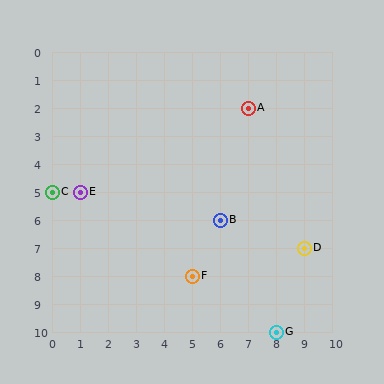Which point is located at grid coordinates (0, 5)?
Point C is at (0, 5).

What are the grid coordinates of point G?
Point G is at grid coordinates (8, 10).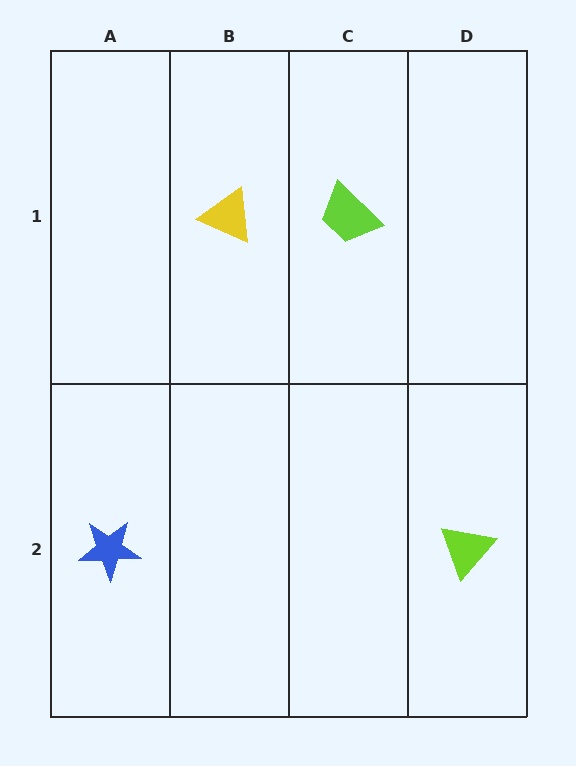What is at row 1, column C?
A lime trapezoid.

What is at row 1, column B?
A yellow triangle.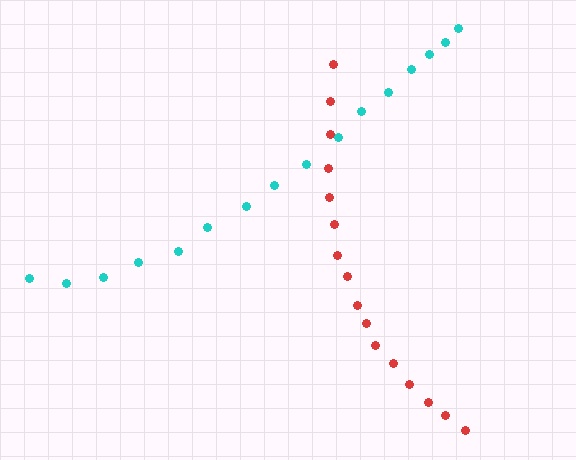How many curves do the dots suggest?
There are 2 distinct paths.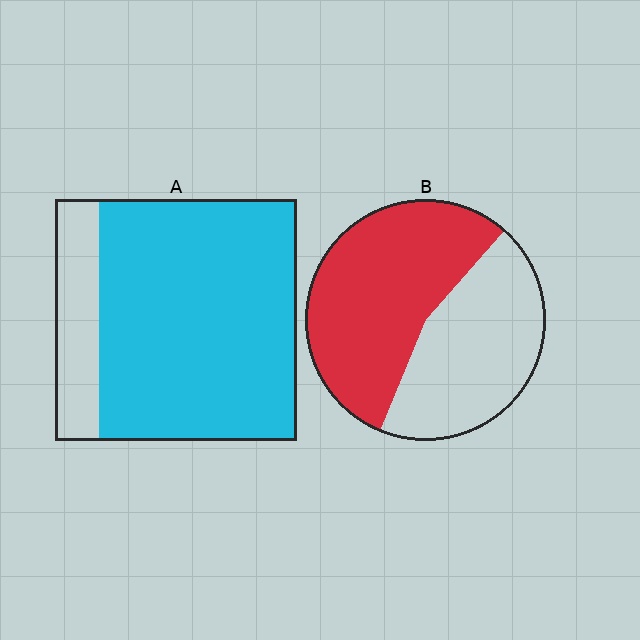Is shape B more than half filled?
Yes.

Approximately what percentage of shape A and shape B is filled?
A is approximately 80% and B is approximately 55%.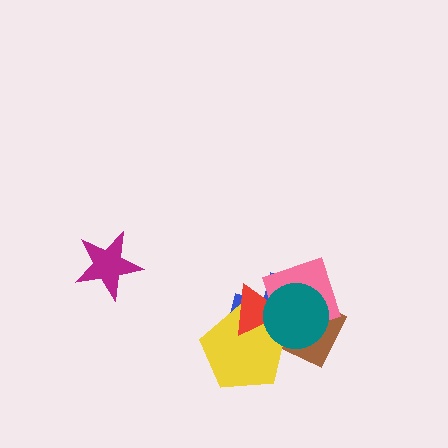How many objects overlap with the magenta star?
0 objects overlap with the magenta star.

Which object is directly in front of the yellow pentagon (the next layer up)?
The pink diamond is directly in front of the yellow pentagon.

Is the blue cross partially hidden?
Yes, it is partially covered by another shape.